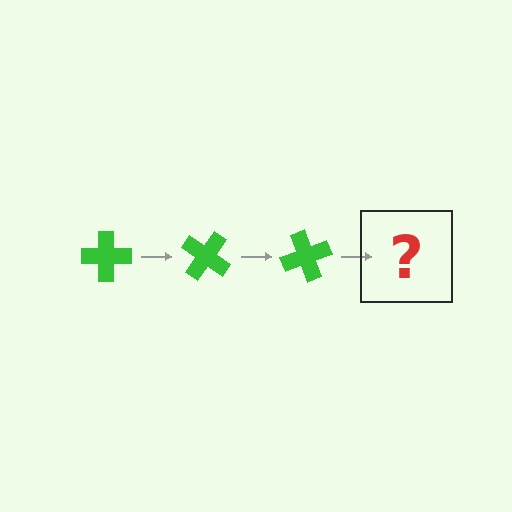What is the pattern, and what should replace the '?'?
The pattern is that the cross rotates 35 degrees each step. The '?' should be a green cross rotated 105 degrees.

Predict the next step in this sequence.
The next step is a green cross rotated 105 degrees.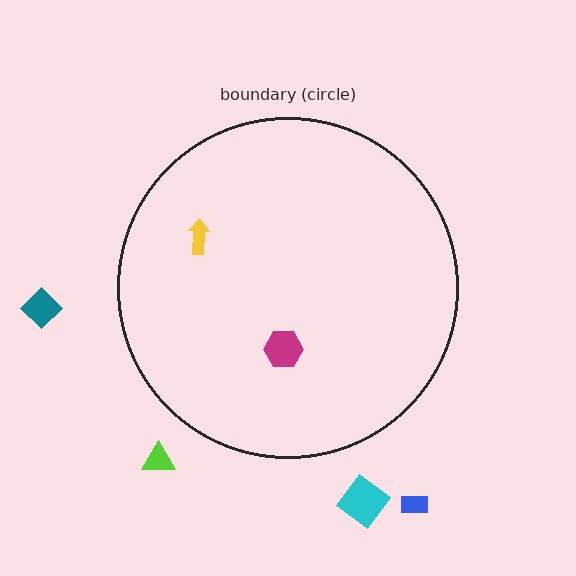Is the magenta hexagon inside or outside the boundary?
Inside.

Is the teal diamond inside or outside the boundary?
Outside.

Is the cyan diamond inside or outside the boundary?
Outside.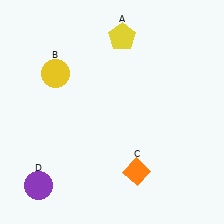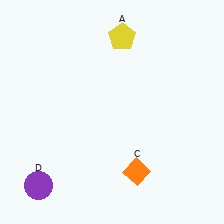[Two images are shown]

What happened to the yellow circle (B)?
The yellow circle (B) was removed in Image 2. It was in the top-left area of Image 1.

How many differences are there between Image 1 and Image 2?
There is 1 difference between the two images.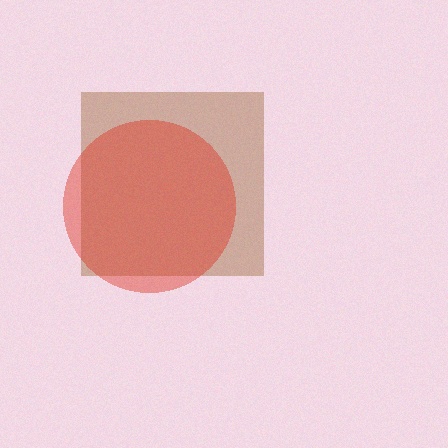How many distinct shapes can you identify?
There are 2 distinct shapes: a brown square, a red circle.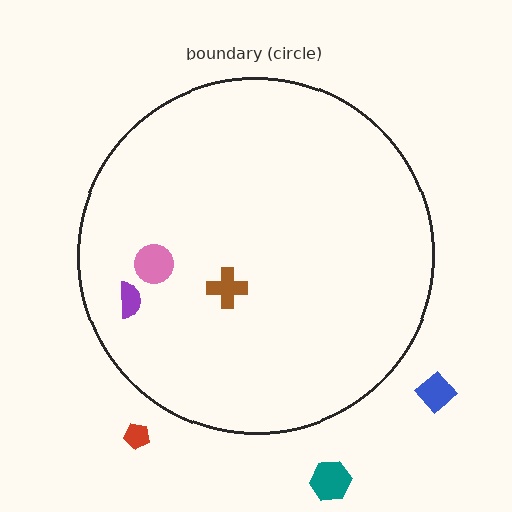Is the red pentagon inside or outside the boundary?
Outside.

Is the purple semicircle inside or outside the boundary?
Inside.